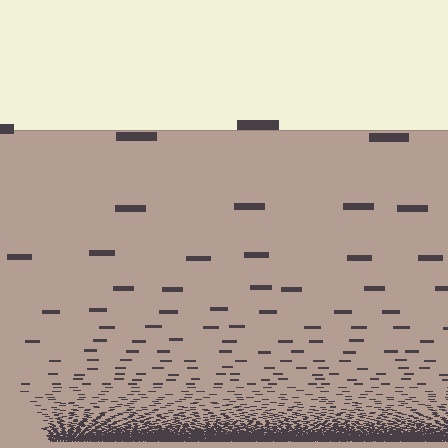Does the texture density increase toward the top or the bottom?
Density increases toward the bottom.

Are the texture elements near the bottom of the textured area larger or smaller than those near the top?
Smaller. The gradient is inverted — elements near the bottom are smaller and denser.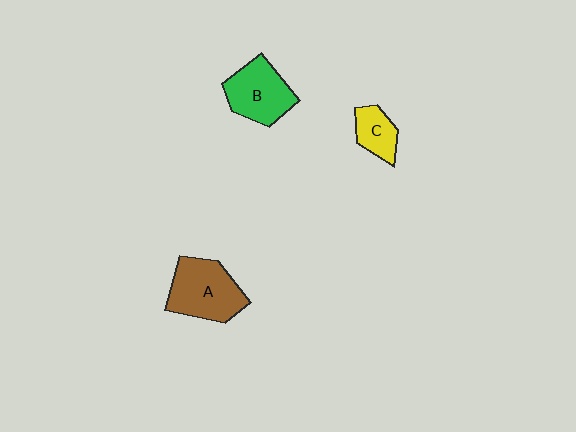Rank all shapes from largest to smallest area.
From largest to smallest: A (brown), B (green), C (yellow).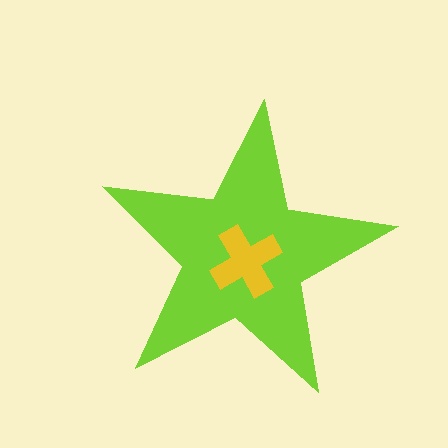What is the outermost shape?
The lime star.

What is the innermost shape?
The yellow cross.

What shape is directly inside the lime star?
The yellow cross.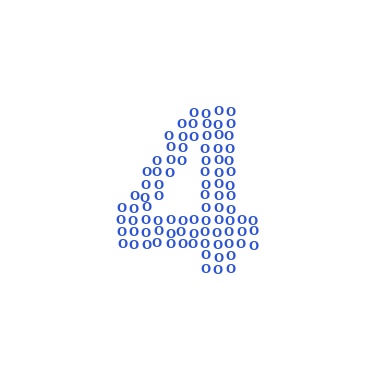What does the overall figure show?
The overall figure shows the digit 4.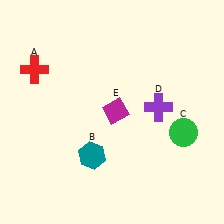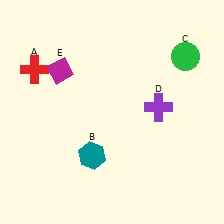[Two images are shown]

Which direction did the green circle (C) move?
The green circle (C) moved up.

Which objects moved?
The objects that moved are: the green circle (C), the magenta diamond (E).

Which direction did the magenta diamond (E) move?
The magenta diamond (E) moved left.